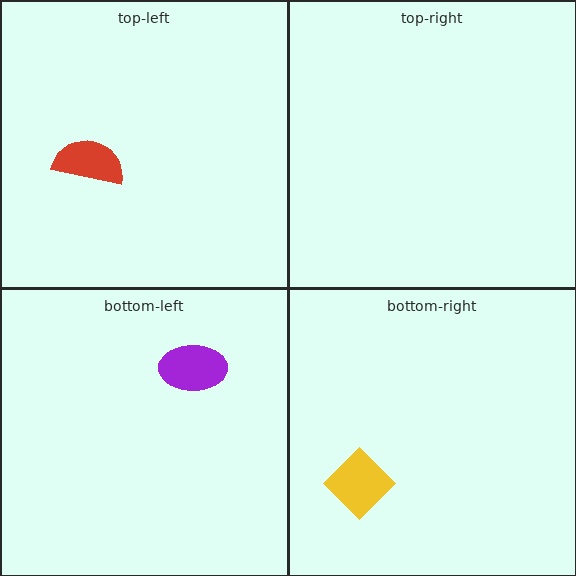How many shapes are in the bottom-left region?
1.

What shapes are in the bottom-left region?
The purple ellipse.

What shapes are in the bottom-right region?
The yellow diamond.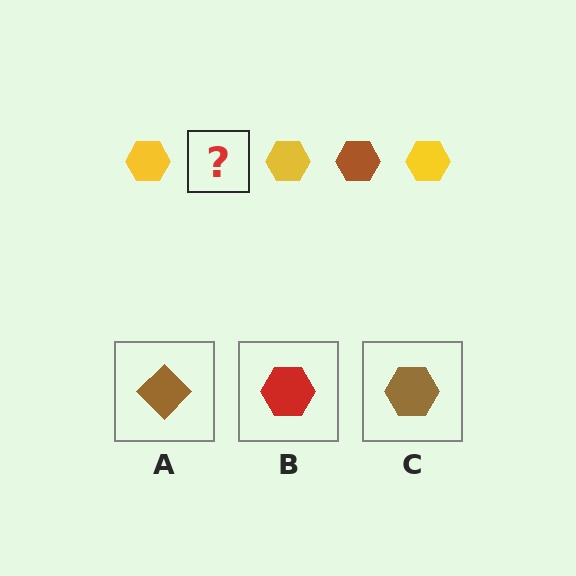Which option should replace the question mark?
Option C.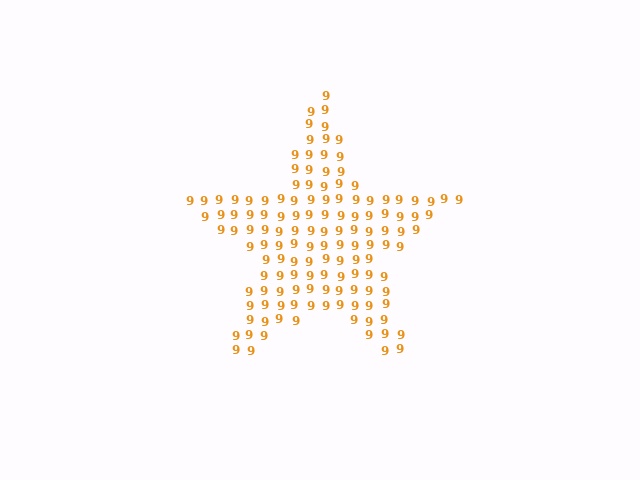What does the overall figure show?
The overall figure shows a star.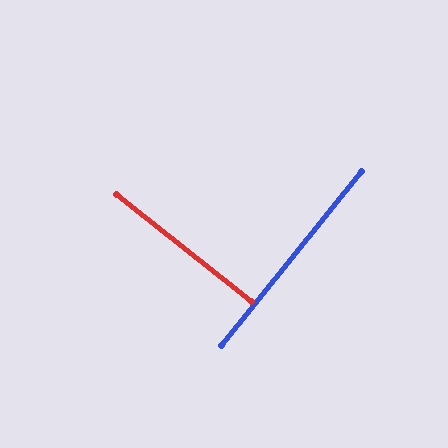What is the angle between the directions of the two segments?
Approximately 90 degrees.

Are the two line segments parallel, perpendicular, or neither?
Perpendicular — they meet at approximately 90°.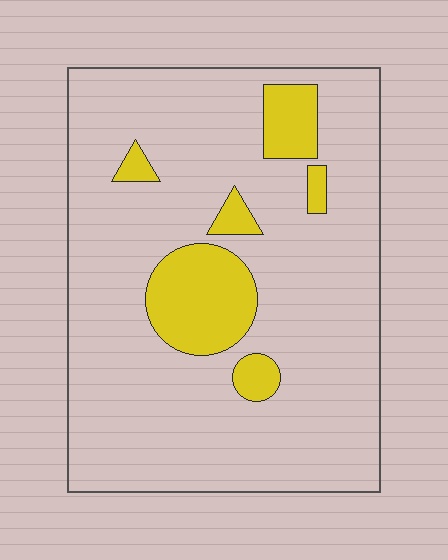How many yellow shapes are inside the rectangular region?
6.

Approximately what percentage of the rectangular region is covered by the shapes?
Approximately 15%.